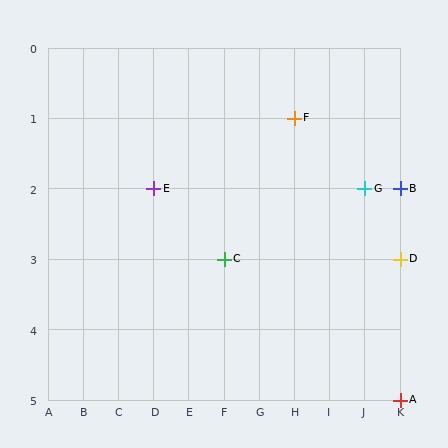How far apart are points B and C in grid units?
Points B and C are 5 columns and 1 row apart (about 5.1 grid units diagonally).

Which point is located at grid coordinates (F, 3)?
Point C is at (F, 3).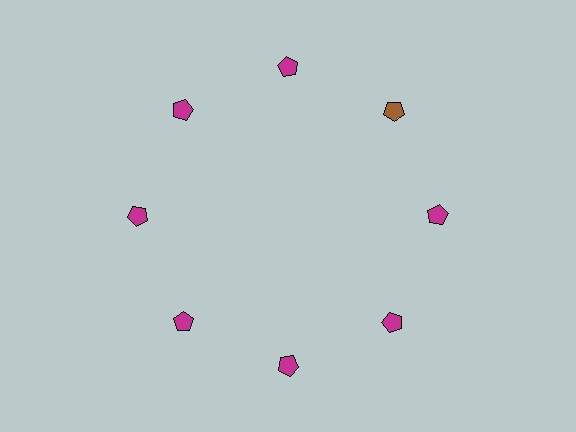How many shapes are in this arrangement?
There are 8 shapes arranged in a ring pattern.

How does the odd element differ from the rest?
It has a different color: brown instead of magenta.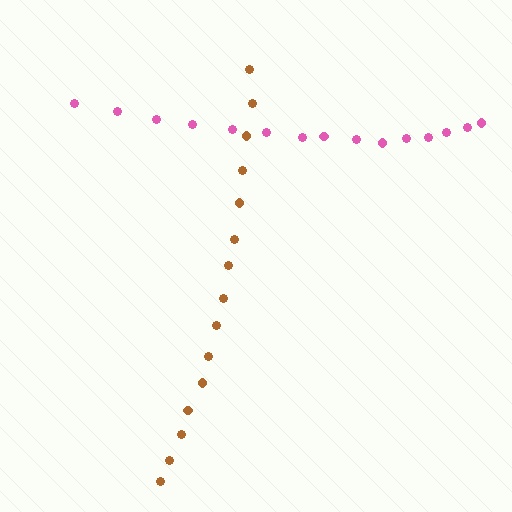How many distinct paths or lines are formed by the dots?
There are 2 distinct paths.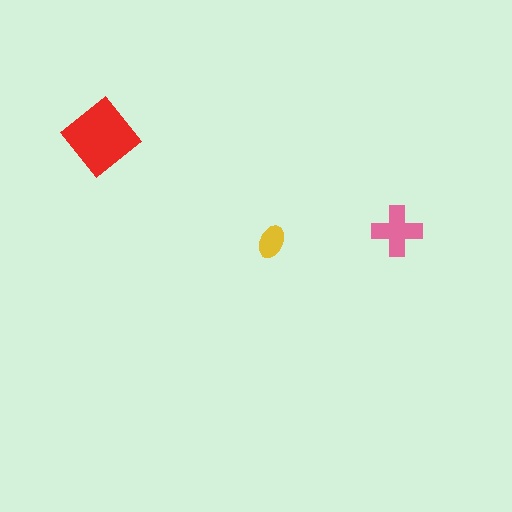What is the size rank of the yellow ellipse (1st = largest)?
3rd.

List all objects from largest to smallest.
The red diamond, the pink cross, the yellow ellipse.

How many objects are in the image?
There are 3 objects in the image.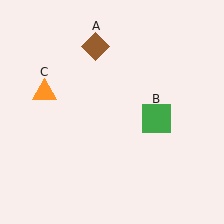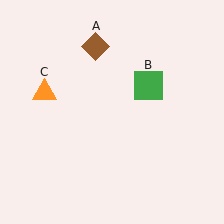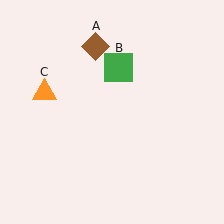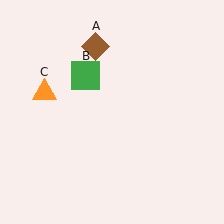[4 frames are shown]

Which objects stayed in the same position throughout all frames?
Brown diamond (object A) and orange triangle (object C) remained stationary.